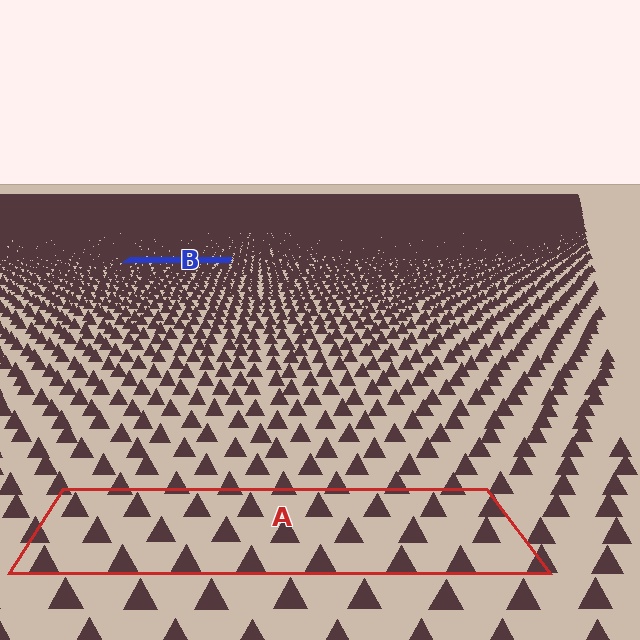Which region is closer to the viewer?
Region A is closer. The texture elements there are larger and more spread out.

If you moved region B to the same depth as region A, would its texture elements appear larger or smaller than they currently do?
They would appear larger. At a closer depth, the same texture elements are projected at a bigger on-screen size.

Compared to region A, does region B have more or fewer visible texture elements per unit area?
Region B has more texture elements per unit area — they are packed more densely because it is farther away.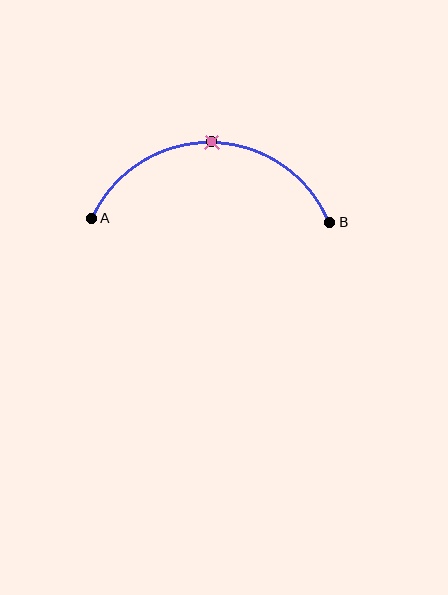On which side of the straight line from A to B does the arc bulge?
The arc bulges above the straight line connecting A and B.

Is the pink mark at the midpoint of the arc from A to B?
Yes. The pink mark lies on the arc at equal arc-length from both A and B — it is the arc midpoint.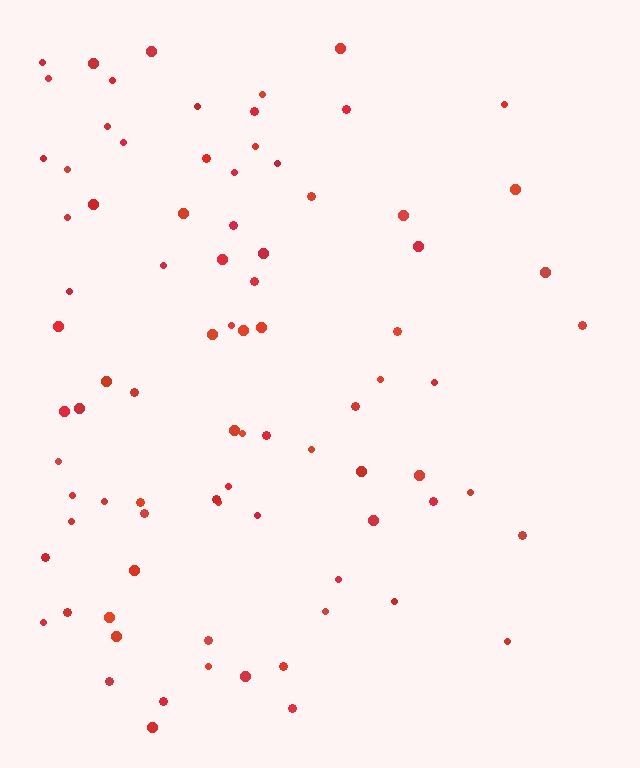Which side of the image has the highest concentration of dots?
The left.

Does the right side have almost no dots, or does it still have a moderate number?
Still a moderate number, just noticeably fewer than the left.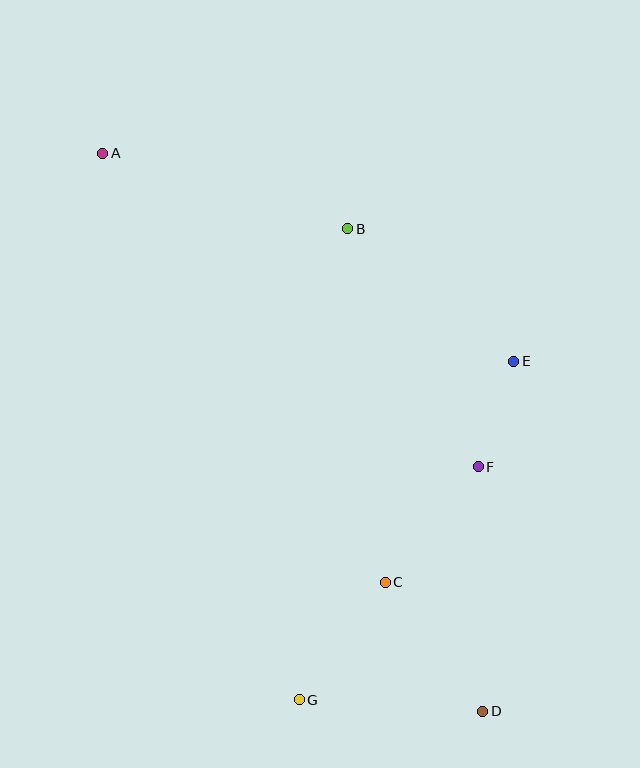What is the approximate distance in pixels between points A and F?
The distance between A and F is approximately 489 pixels.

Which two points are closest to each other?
Points E and F are closest to each other.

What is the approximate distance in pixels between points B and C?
The distance between B and C is approximately 355 pixels.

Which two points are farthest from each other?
Points A and D are farthest from each other.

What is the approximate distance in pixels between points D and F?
The distance between D and F is approximately 244 pixels.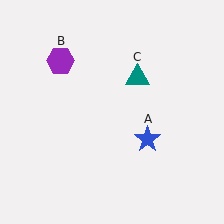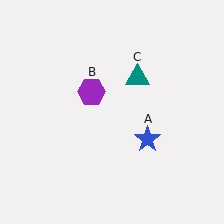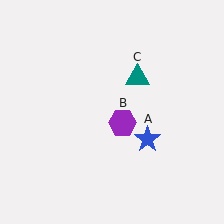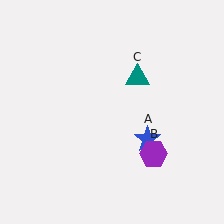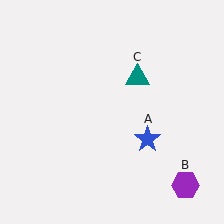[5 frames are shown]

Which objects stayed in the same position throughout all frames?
Blue star (object A) and teal triangle (object C) remained stationary.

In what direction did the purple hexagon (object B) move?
The purple hexagon (object B) moved down and to the right.